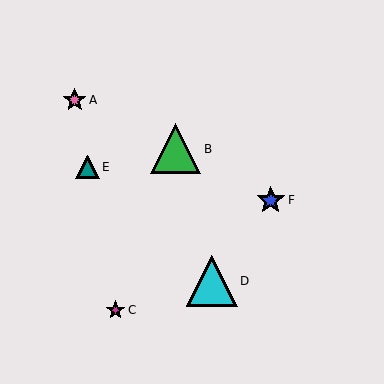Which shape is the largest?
The cyan triangle (labeled D) is the largest.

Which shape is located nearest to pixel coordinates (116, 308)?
The magenta star (labeled C) at (115, 310) is nearest to that location.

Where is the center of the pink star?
The center of the pink star is at (75, 100).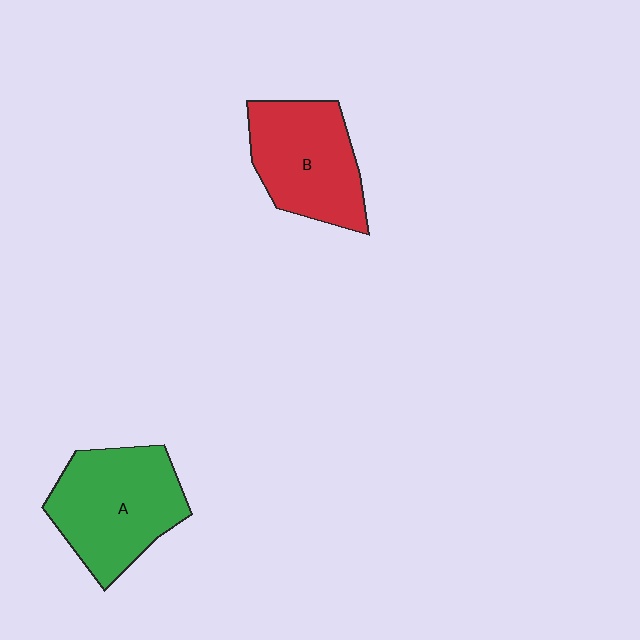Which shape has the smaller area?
Shape B (red).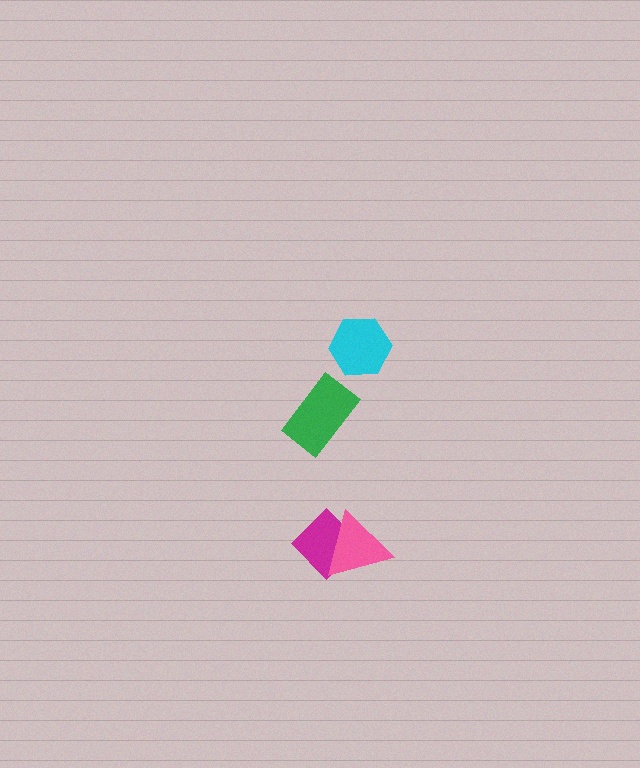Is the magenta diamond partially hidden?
Yes, it is partially covered by another shape.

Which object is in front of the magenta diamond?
The pink triangle is in front of the magenta diamond.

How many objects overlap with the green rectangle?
0 objects overlap with the green rectangle.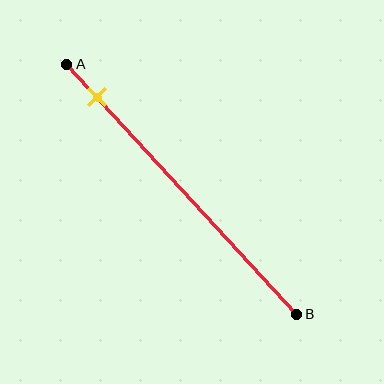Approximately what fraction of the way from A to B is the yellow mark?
The yellow mark is approximately 15% of the way from A to B.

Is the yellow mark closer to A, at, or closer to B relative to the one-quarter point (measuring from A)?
The yellow mark is closer to point A than the one-quarter point of segment AB.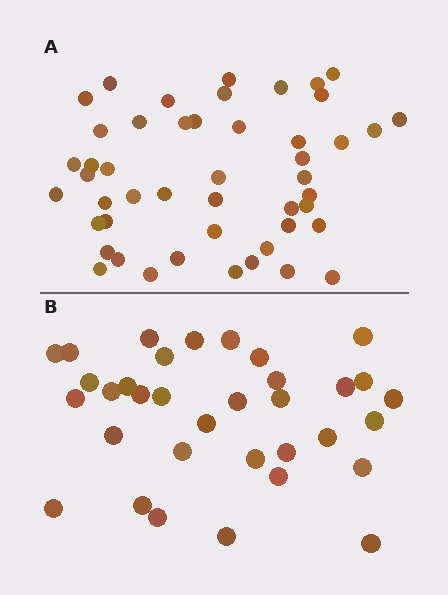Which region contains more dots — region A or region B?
Region A (the top region) has more dots.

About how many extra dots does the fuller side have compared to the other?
Region A has approximately 15 more dots than region B.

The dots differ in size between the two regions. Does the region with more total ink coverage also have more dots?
No. Region B has more total ink coverage because its dots are larger, but region A actually contains more individual dots. Total area can be misleading — the number of items is what matters here.